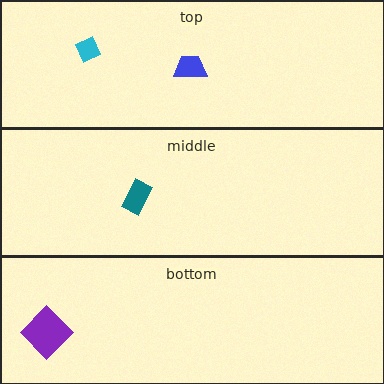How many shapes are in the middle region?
1.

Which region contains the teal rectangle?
The middle region.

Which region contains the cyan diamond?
The top region.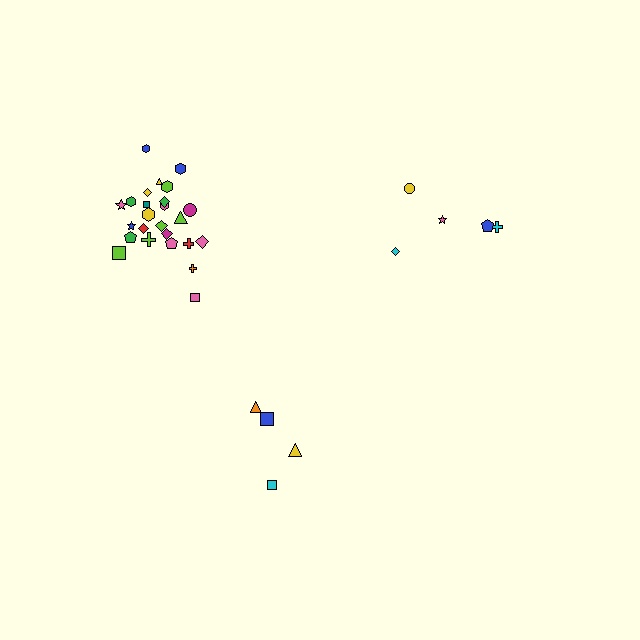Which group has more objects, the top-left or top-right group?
The top-left group.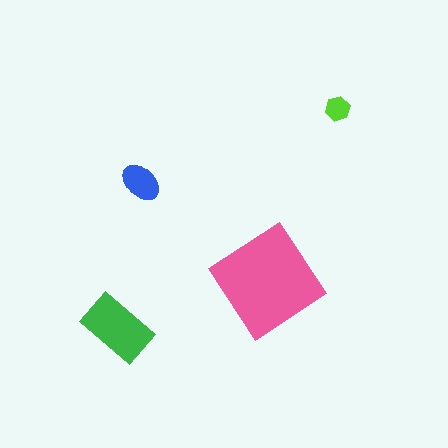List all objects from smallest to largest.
The lime hexagon, the blue ellipse, the green rectangle, the pink diamond.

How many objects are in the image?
There are 4 objects in the image.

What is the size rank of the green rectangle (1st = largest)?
2nd.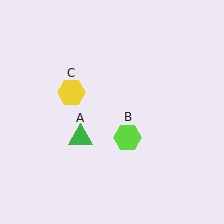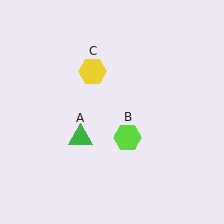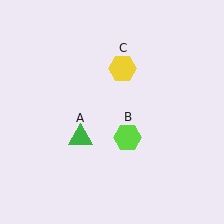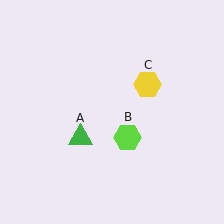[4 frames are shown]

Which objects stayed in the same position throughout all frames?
Green triangle (object A) and lime hexagon (object B) remained stationary.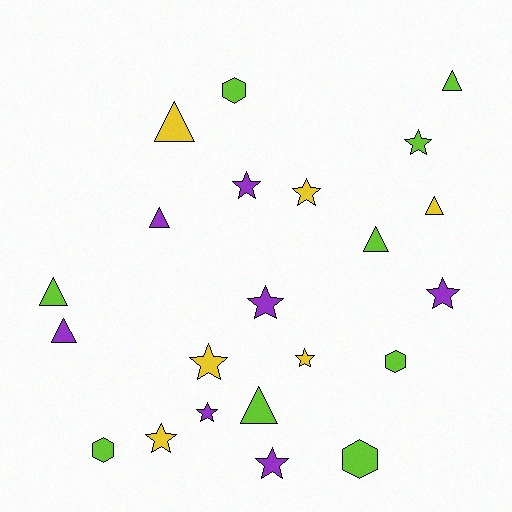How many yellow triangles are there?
There are 2 yellow triangles.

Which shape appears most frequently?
Star, with 10 objects.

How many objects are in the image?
There are 22 objects.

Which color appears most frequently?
Lime, with 9 objects.